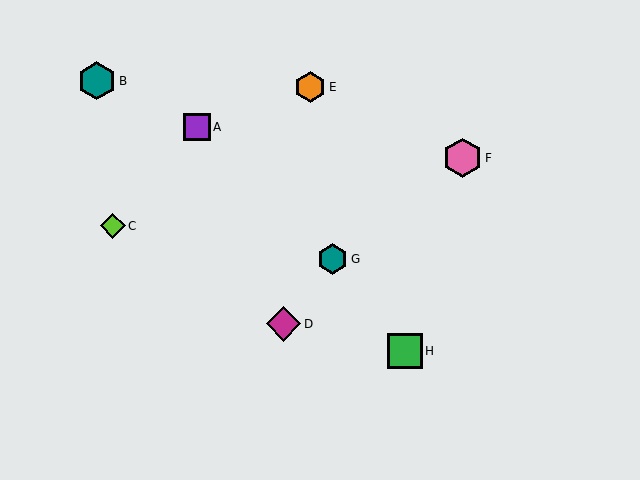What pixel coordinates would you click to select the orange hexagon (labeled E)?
Click at (310, 87) to select the orange hexagon E.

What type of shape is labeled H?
Shape H is a green square.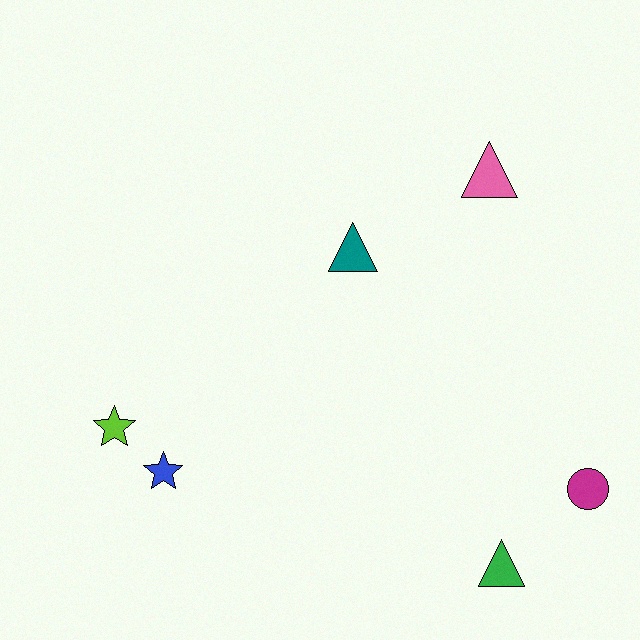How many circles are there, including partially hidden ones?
There is 1 circle.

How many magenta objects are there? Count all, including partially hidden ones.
There is 1 magenta object.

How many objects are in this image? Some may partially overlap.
There are 6 objects.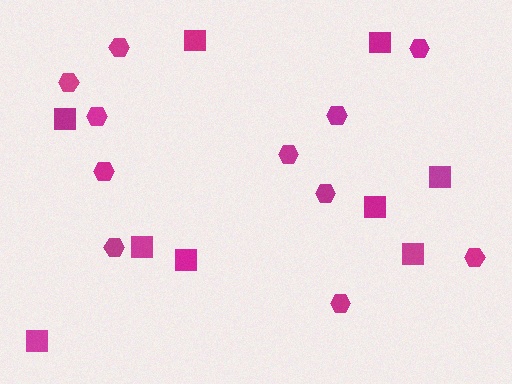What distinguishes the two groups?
There are 2 groups: one group of hexagons (11) and one group of squares (9).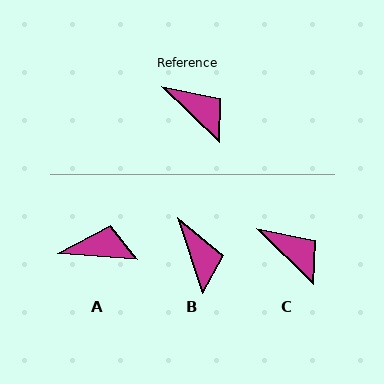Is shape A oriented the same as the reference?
No, it is off by about 40 degrees.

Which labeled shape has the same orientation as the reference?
C.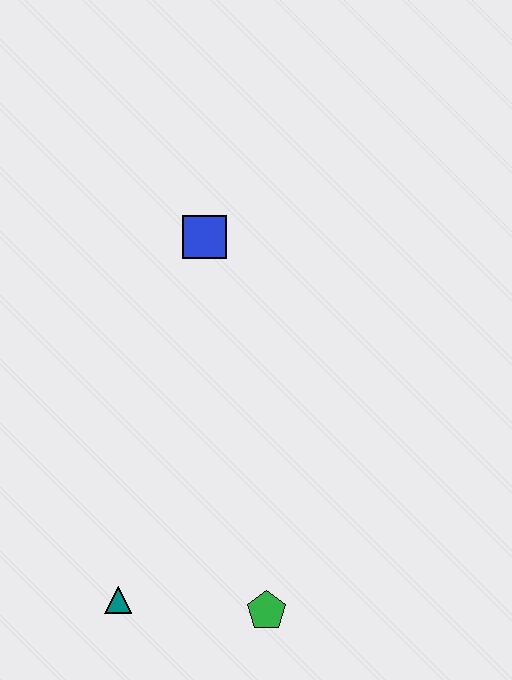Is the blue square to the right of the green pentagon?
No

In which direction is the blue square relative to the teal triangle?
The blue square is above the teal triangle.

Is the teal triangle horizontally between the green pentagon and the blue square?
No